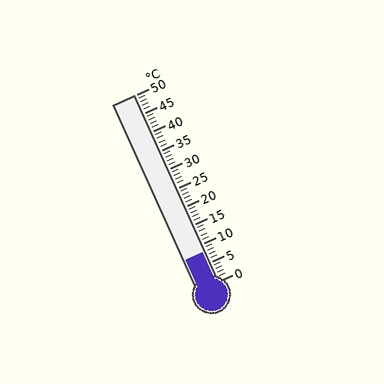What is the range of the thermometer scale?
The thermometer scale ranges from 0°C to 50°C.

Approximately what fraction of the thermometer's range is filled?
The thermometer is filled to approximately 15% of its range.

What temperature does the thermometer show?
The thermometer shows approximately 8°C.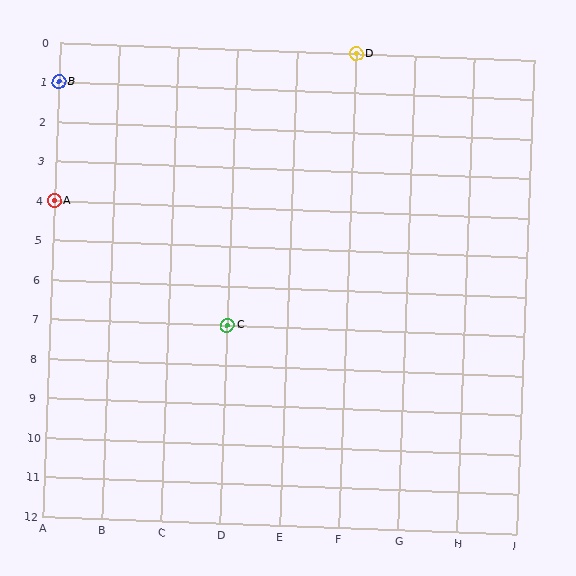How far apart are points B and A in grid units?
Points B and A are 3 rows apart.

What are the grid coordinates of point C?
Point C is at grid coordinates (D, 7).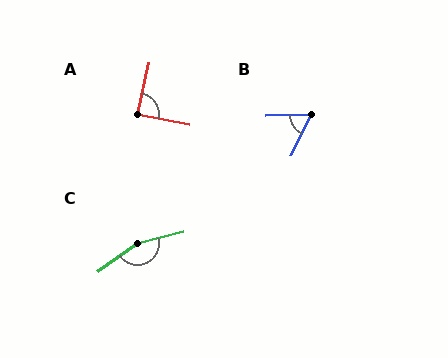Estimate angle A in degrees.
Approximately 89 degrees.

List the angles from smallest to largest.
B (62°), A (89°), C (160°).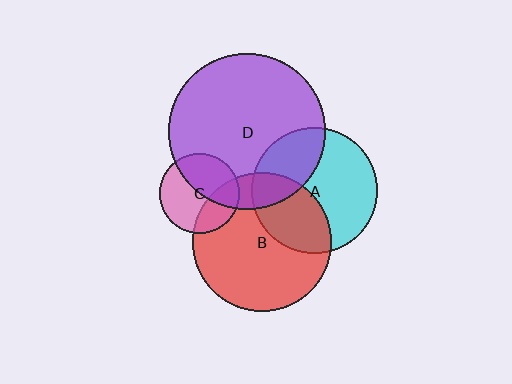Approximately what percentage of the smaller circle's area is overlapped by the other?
Approximately 30%.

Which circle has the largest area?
Circle D (purple).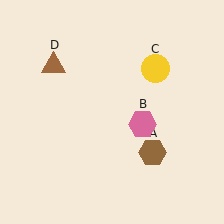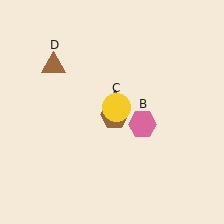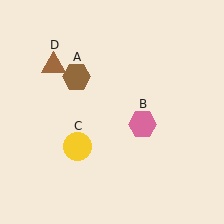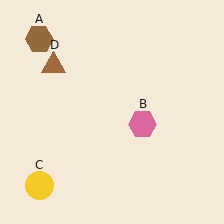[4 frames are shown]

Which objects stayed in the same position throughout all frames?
Pink hexagon (object B) and brown triangle (object D) remained stationary.